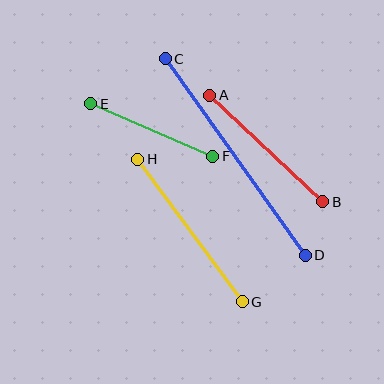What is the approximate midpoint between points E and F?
The midpoint is at approximately (152, 130) pixels.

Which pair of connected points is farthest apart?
Points C and D are farthest apart.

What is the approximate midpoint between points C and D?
The midpoint is at approximately (235, 157) pixels.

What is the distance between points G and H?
The distance is approximately 177 pixels.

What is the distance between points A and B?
The distance is approximately 155 pixels.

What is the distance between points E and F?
The distance is approximately 133 pixels.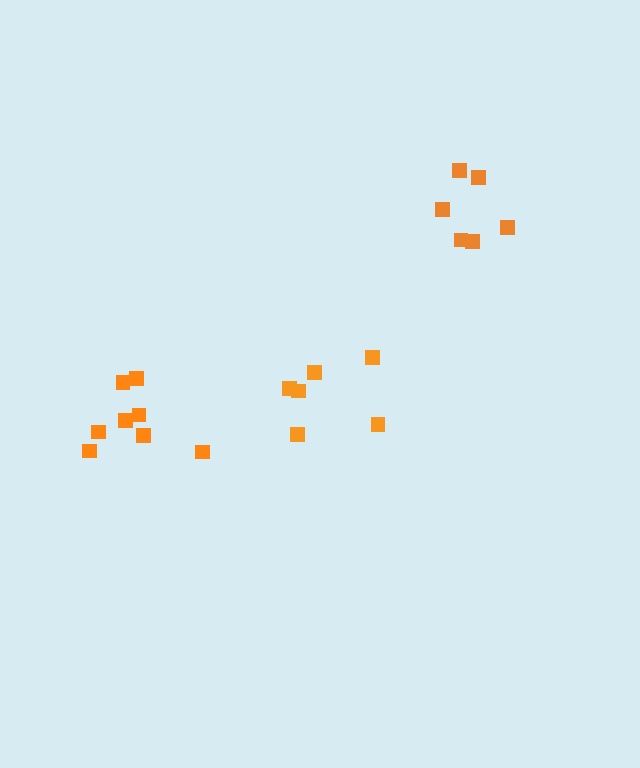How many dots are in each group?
Group 1: 8 dots, Group 2: 6 dots, Group 3: 6 dots (20 total).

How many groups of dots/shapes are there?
There are 3 groups.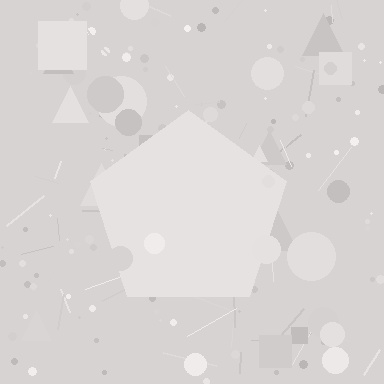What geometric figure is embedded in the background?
A pentagon is embedded in the background.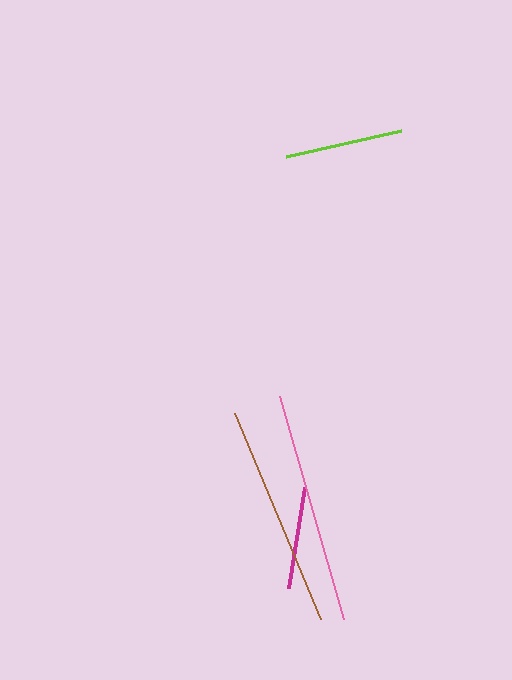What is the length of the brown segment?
The brown segment is approximately 223 pixels long.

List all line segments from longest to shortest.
From longest to shortest: pink, brown, lime, magenta.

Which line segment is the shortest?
The magenta line is the shortest at approximately 102 pixels.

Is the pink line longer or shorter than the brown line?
The pink line is longer than the brown line.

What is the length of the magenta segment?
The magenta segment is approximately 102 pixels long.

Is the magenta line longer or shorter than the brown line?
The brown line is longer than the magenta line.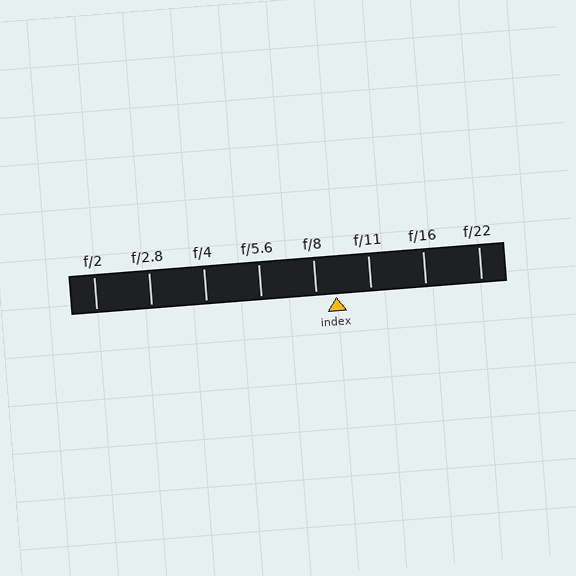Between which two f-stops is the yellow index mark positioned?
The index mark is between f/8 and f/11.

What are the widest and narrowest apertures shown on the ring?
The widest aperture shown is f/2 and the narrowest is f/22.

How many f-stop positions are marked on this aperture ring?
There are 8 f-stop positions marked.